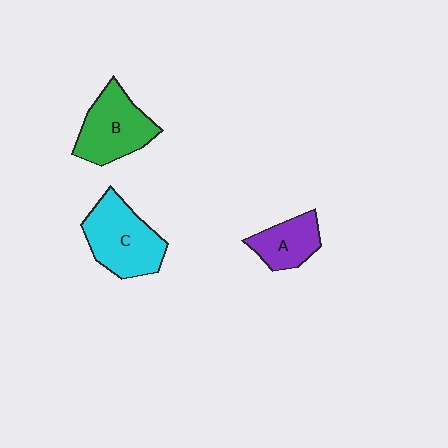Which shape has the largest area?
Shape C (cyan).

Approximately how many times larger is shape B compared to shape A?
Approximately 1.5 times.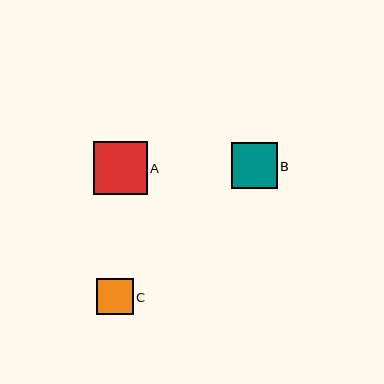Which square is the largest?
Square A is the largest with a size of approximately 54 pixels.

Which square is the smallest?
Square C is the smallest with a size of approximately 36 pixels.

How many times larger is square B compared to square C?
Square B is approximately 1.3 times the size of square C.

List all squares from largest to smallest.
From largest to smallest: A, B, C.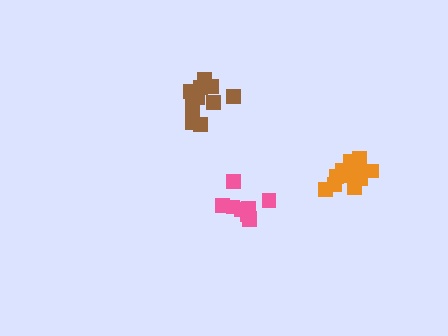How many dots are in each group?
Group 1: 9 dots, Group 2: 11 dots, Group 3: 11 dots (31 total).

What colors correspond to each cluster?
The clusters are colored: pink, orange, brown.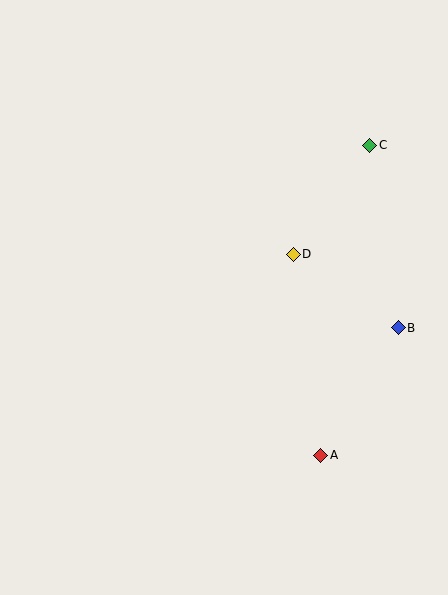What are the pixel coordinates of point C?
Point C is at (370, 145).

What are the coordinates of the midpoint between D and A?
The midpoint between D and A is at (307, 355).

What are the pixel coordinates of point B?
Point B is at (398, 328).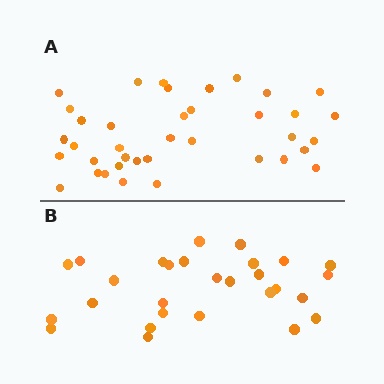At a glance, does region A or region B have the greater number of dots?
Region A (the top region) has more dots.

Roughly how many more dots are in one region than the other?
Region A has roughly 10 or so more dots than region B.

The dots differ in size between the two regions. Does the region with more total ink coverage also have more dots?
No. Region B has more total ink coverage because its dots are larger, but region A actually contains more individual dots. Total area can be misleading — the number of items is what matters here.